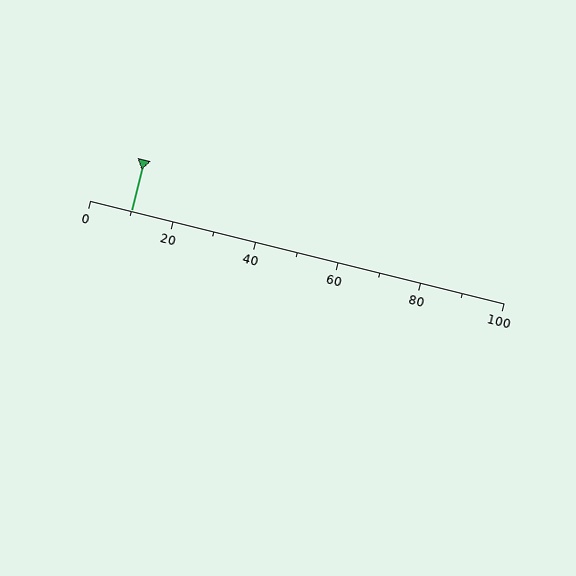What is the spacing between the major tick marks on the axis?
The major ticks are spaced 20 apart.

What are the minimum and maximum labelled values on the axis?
The axis runs from 0 to 100.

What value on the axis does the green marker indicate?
The marker indicates approximately 10.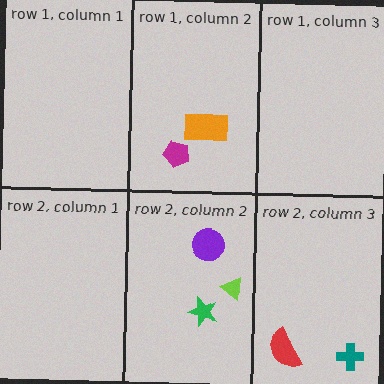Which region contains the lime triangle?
The row 2, column 2 region.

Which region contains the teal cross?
The row 2, column 3 region.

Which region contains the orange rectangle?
The row 1, column 2 region.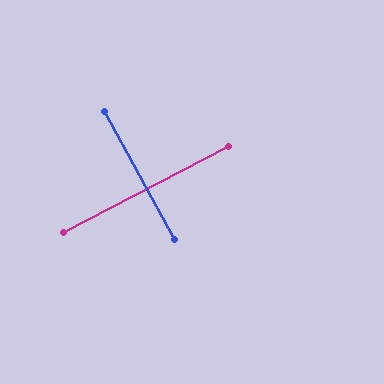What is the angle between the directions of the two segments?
Approximately 89 degrees.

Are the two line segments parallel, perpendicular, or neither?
Perpendicular — they meet at approximately 89°.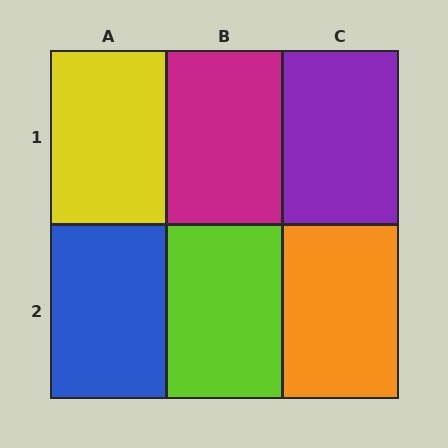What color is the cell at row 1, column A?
Yellow.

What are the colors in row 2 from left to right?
Blue, lime, orange.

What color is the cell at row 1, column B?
Magenta.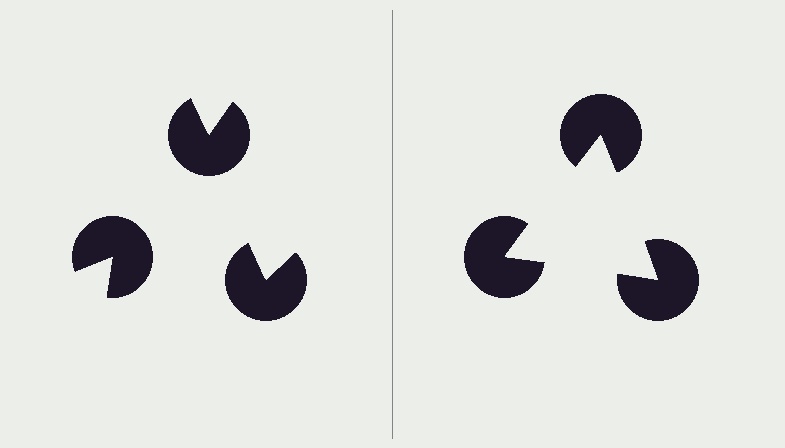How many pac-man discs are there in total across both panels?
6 — 3 on each side.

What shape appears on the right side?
An illusory triangle.